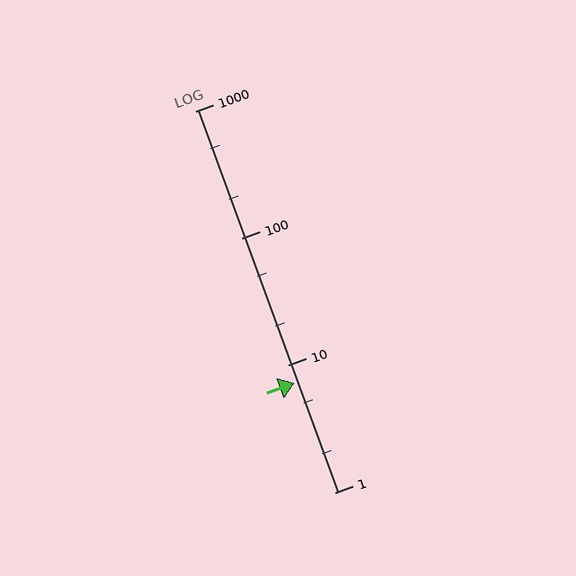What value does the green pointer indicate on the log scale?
The pointer indicates approximately 7.2.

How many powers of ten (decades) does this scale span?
The scale spans 3 decades, from 1 to 1000.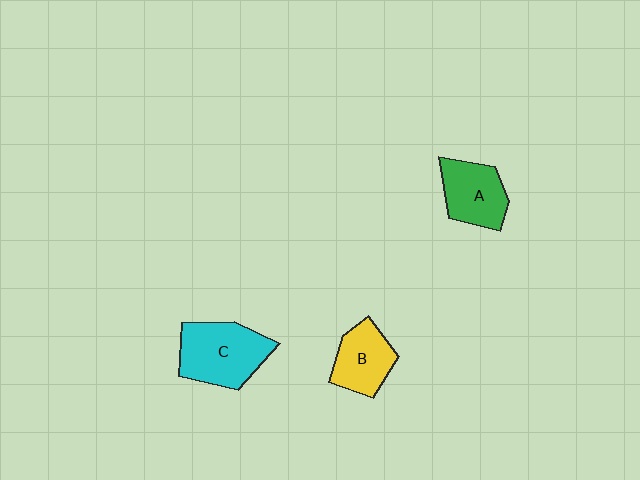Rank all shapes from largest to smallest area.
From largest to smallest: C (cyan), A (green), B (yellow).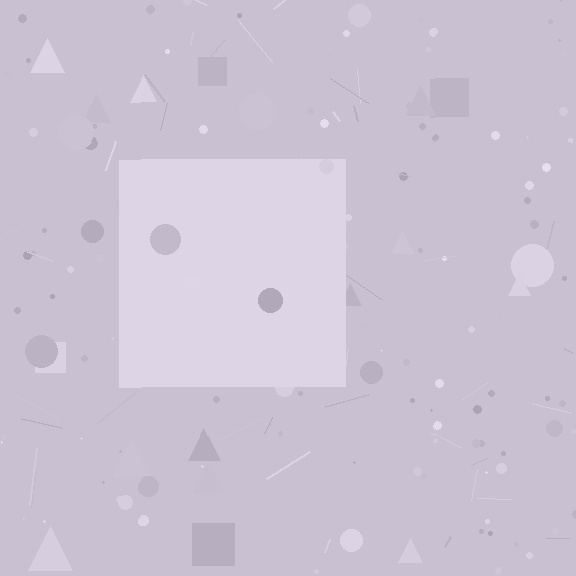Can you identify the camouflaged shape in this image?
The camouflaged shape is a square.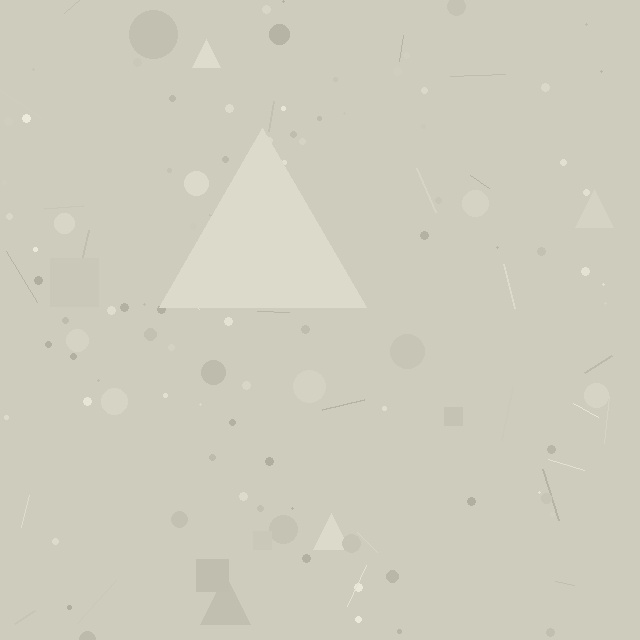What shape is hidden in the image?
A triangle is hidden in the image.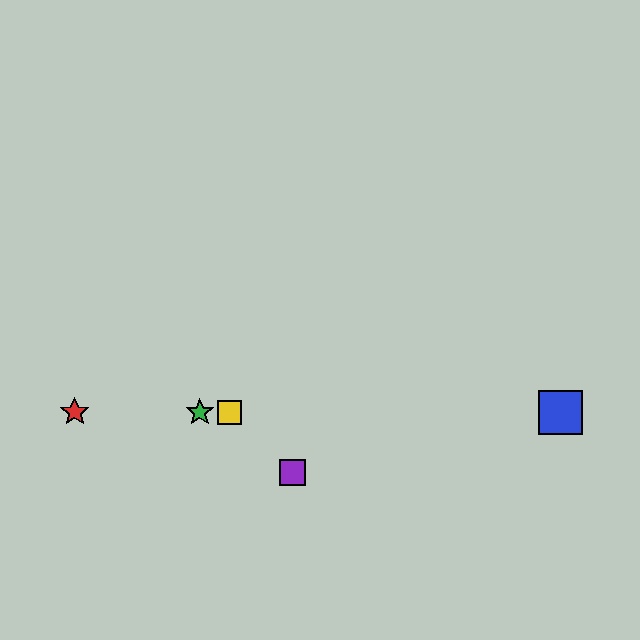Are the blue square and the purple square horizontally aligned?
No, the blue square is at y≈412 and the purple square is at y≈472.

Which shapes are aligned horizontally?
The red star, the blue square, the green star, the yellow square are aligned horizontally.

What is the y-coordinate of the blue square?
The blue square is at y≈412.